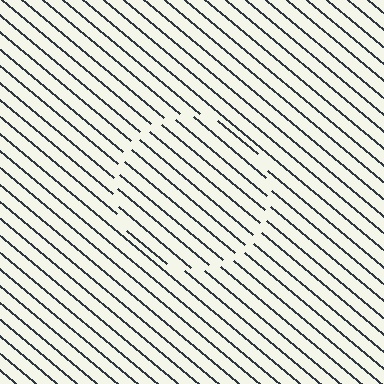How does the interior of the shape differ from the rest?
The interior of the shape contains the same grating, shifted by half a period — the contour is defined by the phase discontinuity where line-ends from the inner and outer gratings abut.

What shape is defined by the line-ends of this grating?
An illusory circle. The interior of the shape contains the same grating, shifted by half a period — the contour is defined by the phase discontinuity where line-ends from the inner and outer gratings abut.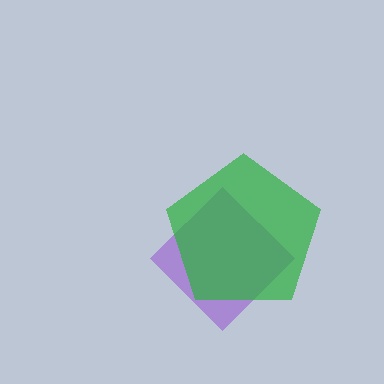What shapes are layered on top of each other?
The layered shapes are: a purple diamond, a green pentagon.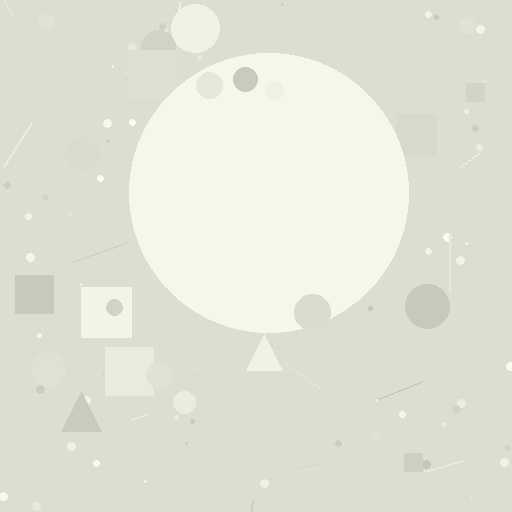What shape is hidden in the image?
A circle is hidden in the image.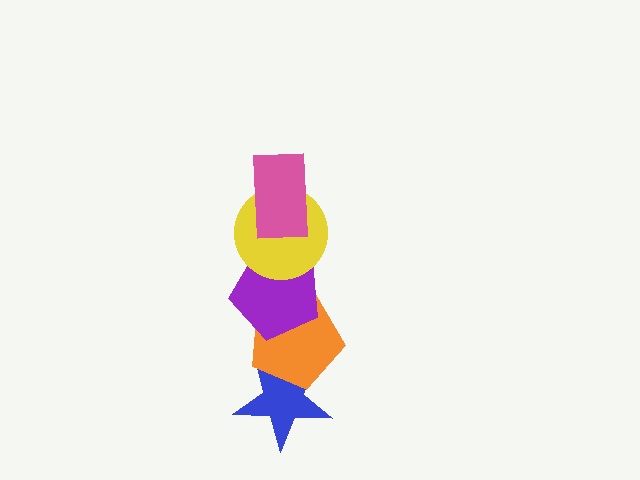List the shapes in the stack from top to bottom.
From top to bottom: the pink rectangle, the yellow circle, the purple pentagon, the orange pentagon, the blue star.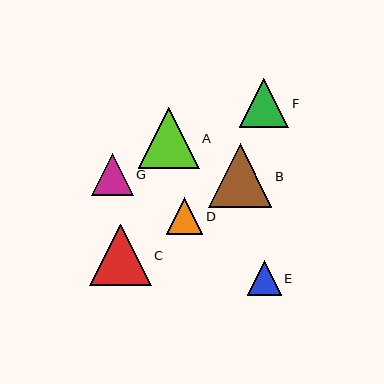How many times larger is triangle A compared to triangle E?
Triangle A is approximately 1.8 times the size of triangle E.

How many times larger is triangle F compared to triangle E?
Triangle F is approximately 1.4 times the size of triangle E.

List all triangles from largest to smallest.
From largest to smallest: B, C, A, F, G, D, E.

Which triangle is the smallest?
Triangle E is the smallest with a size of approximately 34 pixels.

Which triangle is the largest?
Triangle B is the largest with a size of approximately 63 pixels.